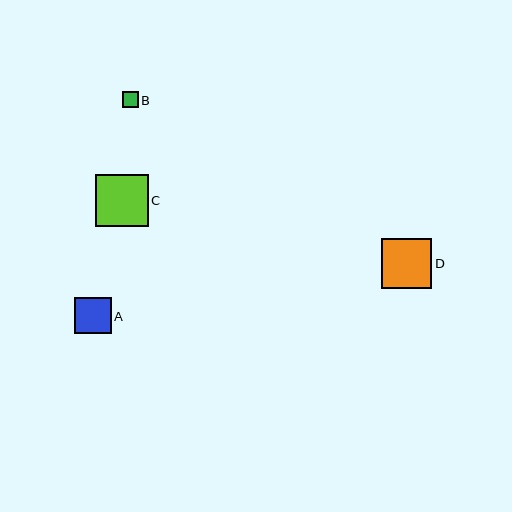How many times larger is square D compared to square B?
Square D is approximately 3.2 times the size of square B.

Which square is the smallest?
Square B is the smallest with a size of approximately 16 pixels.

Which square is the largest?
Square C is the largest with a size of approximately 53 pixels.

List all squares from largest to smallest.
From largest to smallest: C, D, A, B.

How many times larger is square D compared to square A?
Square D is approximately 1.4 times the size of square A.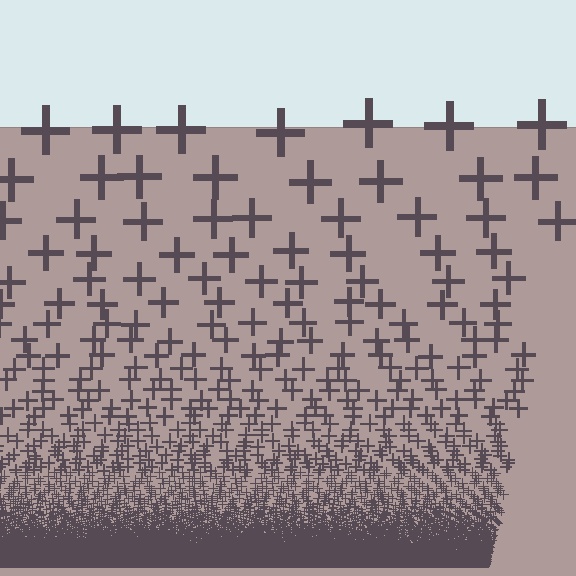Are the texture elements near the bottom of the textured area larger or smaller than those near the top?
Smaller. The gradient is inverted — elements near the bottom are smaller and denser.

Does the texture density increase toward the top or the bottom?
Density increases toward the bottom.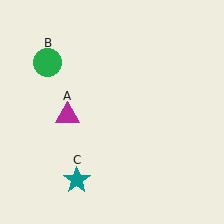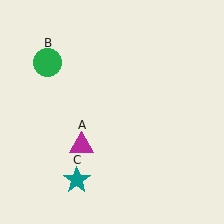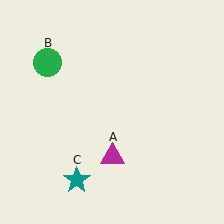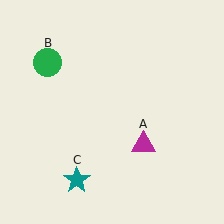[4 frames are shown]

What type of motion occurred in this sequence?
The magenta triangle (object A) rotated counterclockwise around the center of the scene.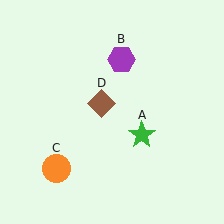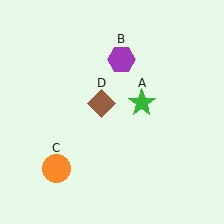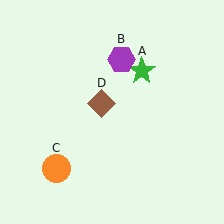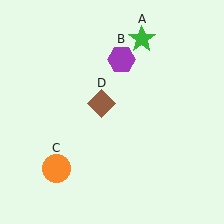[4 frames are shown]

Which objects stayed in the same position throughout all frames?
Purple hexagon (object B) and orange circle (object C) and brown diamond (object D) remained stationary.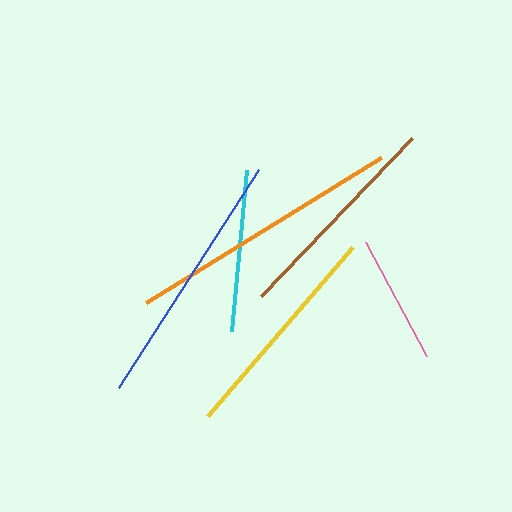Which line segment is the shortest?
The pink line is the shortest at approximately 129 pixels.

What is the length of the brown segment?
The brown segment is approximately 219 pixels long.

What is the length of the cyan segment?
The cyan segment is approximately 162 pixels long.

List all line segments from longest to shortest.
From longest to shortest: orange, blue, yellow, brown, cyan, pink.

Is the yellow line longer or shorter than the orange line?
The orange line is longer than the yellow line.